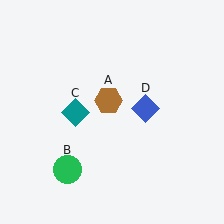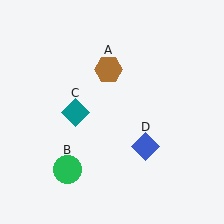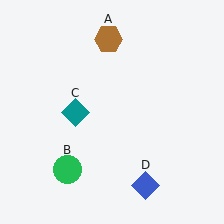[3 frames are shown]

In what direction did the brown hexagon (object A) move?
The brown hexagon (object A) moved up.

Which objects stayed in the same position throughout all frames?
Green circle (object B) and teal diamond (object C) remained stationary.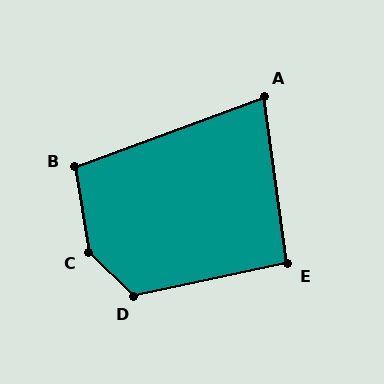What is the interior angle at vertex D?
Approximately 124 degrees (obtuse).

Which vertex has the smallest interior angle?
A, at approximately 78 degrees.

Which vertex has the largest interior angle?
C, at approximately 144 degrees.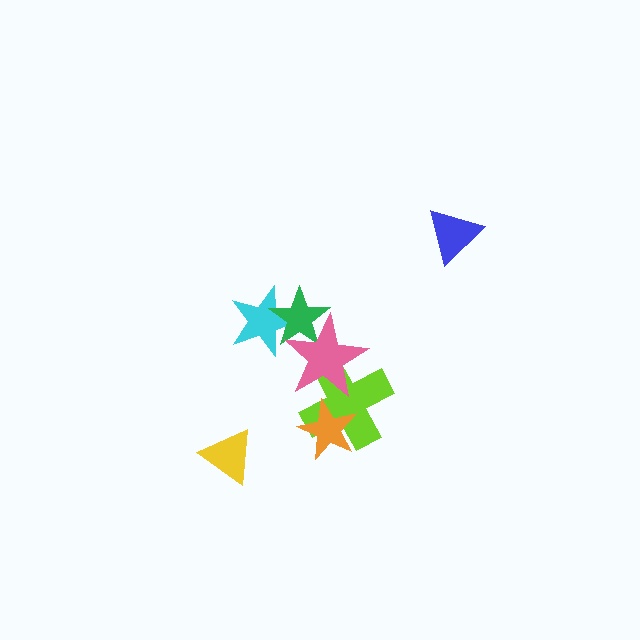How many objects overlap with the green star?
2 objects overlap with the green star.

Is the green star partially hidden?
Yes, it is partially covered by another shape.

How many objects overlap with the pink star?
3 objects overlap with the pink star.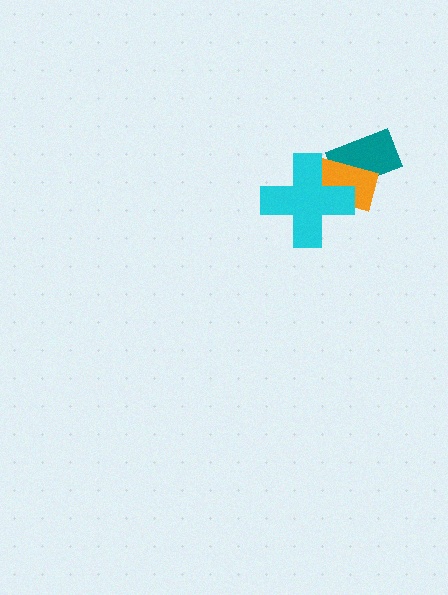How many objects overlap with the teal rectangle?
2 objects overlap with the teal rectangle.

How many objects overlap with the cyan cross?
2 objects overlap with the cyan cross.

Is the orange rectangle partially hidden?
Yes, it is partially covered by another shape.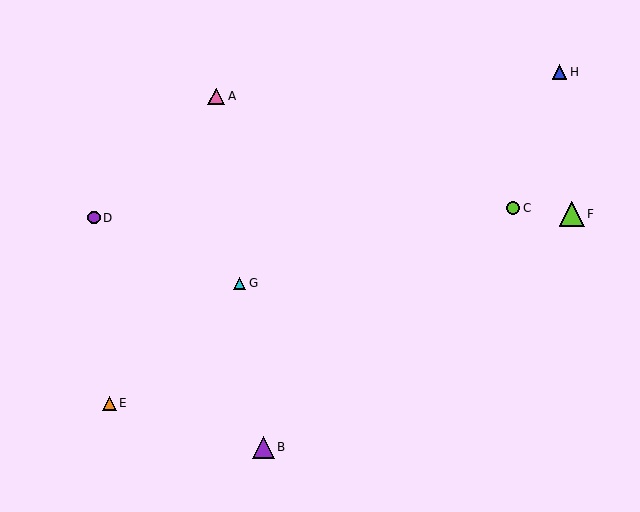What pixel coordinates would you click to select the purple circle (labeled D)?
Click at (94, 218) to select the purple circle D.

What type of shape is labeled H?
Shape H is a blue triangle.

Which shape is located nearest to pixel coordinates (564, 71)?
The blue triangle (labeled H) at (559, 72) is nearest to that location.